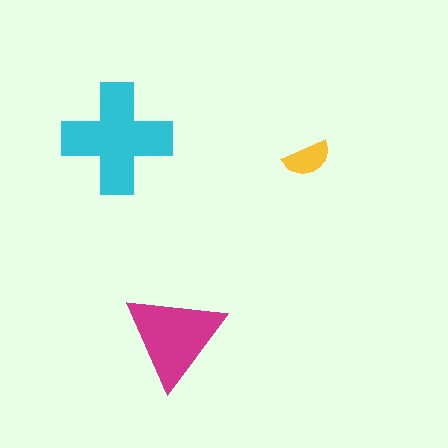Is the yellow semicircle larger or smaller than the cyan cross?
Smaller.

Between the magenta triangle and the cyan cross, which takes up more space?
The cyan cross.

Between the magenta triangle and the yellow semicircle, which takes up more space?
The magenta triangle.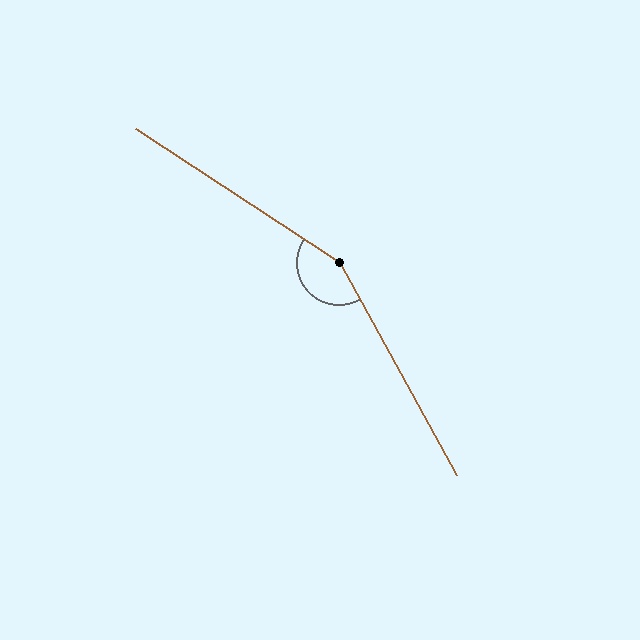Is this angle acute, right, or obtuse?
It is obtuse.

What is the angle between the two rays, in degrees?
Approximately 152 degrees.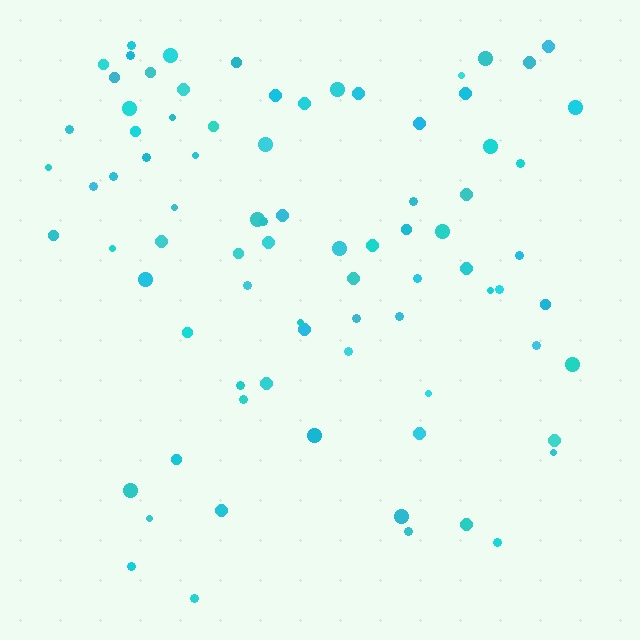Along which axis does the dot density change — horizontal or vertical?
Vertical.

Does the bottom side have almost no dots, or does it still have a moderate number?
Still a moderate number, just noticeably fewer than the top.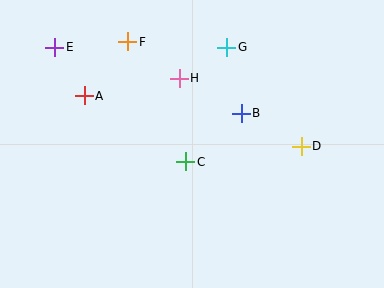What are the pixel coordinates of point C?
Point C is at (186, 162).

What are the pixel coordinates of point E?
Point E is at (55, 47).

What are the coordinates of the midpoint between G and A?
The midpoint between G and A is at (155, 72).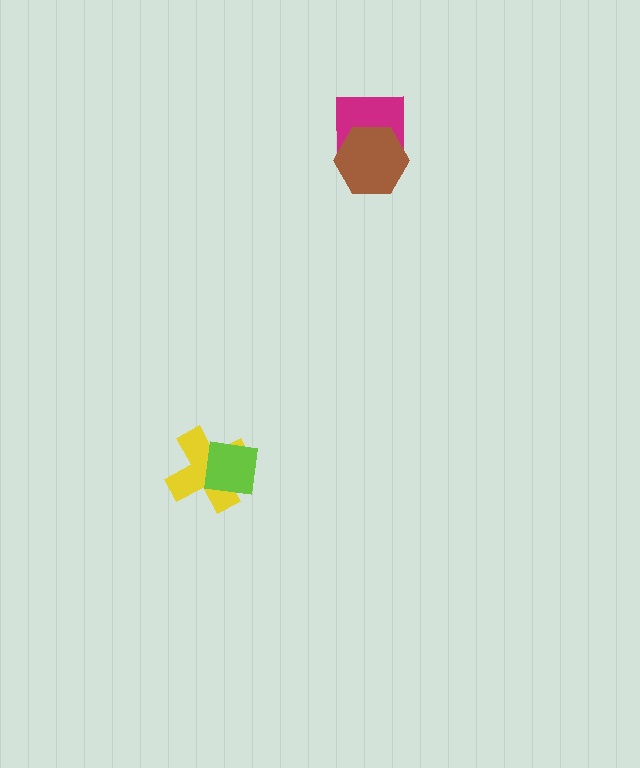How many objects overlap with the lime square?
1 object overlaps with the lime square.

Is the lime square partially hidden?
No, no other shape covers it.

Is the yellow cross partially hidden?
Yes, it is partially covered by another shape.